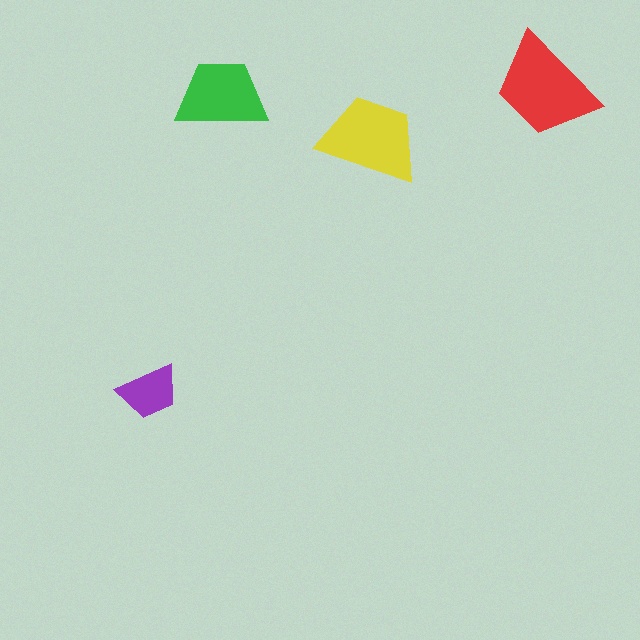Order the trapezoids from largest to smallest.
the red one, the yellow one, the green one, the purple one.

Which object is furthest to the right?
The red trapezoid is rightmost.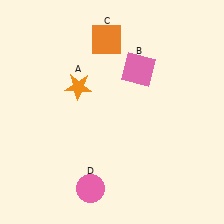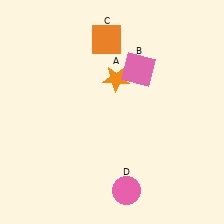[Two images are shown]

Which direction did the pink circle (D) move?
The pink circle (D) moved right.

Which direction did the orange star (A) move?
The orange star (A) moved right.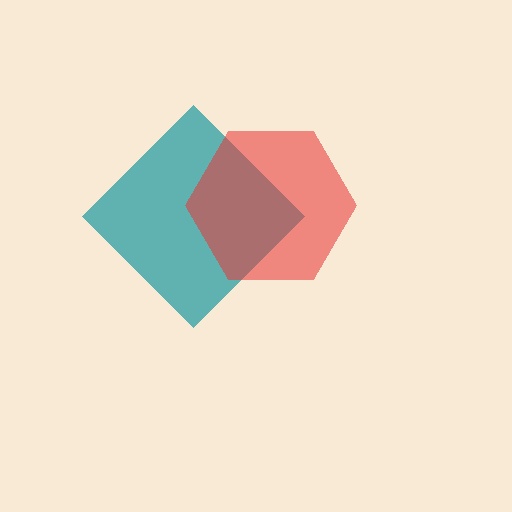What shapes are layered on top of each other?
The layered shapes are: a teal diamond, a red hexagon.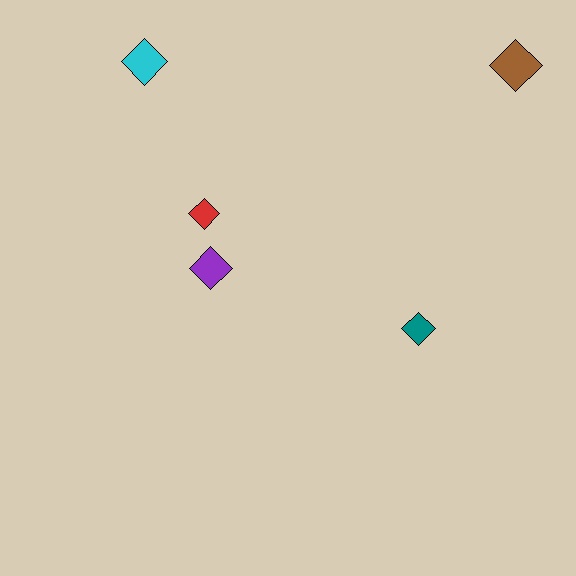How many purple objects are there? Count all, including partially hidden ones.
There is 1 purple object.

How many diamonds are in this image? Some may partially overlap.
There are 5 diamonds.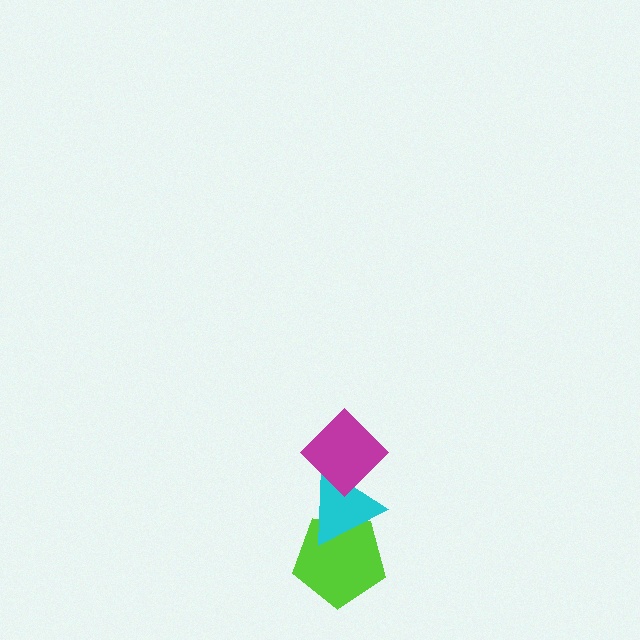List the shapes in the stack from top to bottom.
From top to bottom: the magenta diamond, the cyan triangle, the lime pentagon.